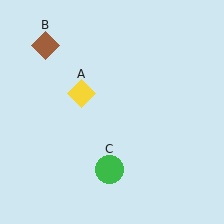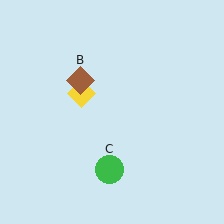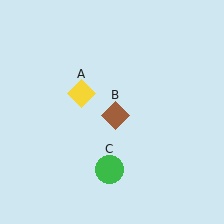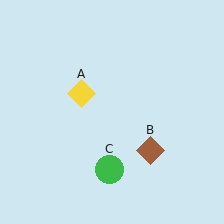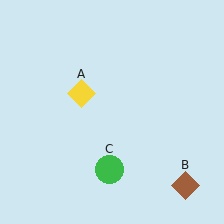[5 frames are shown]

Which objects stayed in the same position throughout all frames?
Yellow diamond (object A) and green circle (object C) remained stationary.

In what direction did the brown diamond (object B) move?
The brown diamond (object B) moved down and to the right.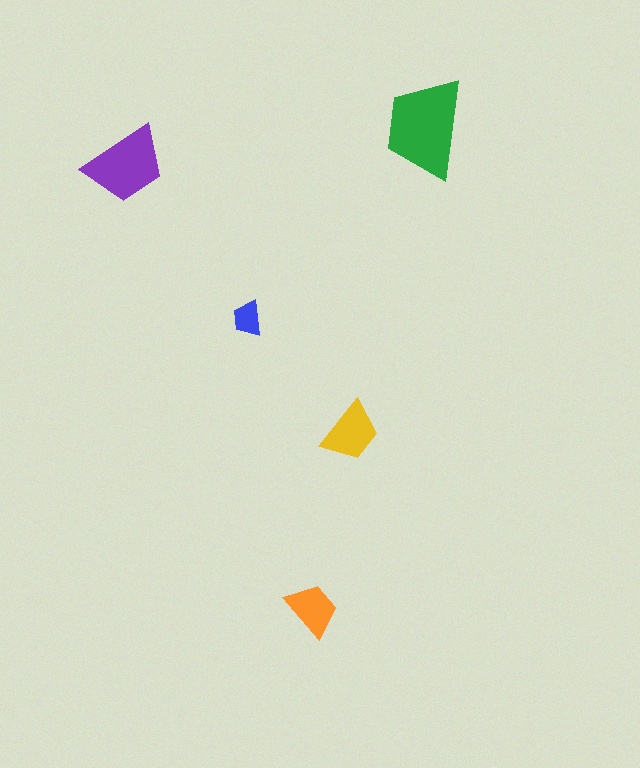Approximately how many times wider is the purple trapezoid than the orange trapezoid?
About 1.5 times wider.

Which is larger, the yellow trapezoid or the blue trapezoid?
The yellow one.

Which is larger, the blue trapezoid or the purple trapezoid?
The purple one.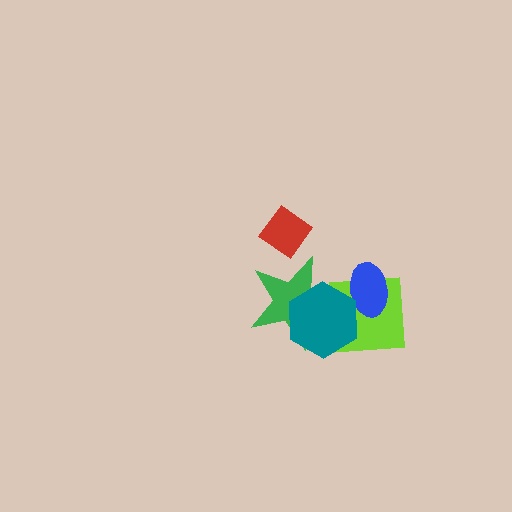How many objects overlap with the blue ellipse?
2 objects overlap with the blue ellipse.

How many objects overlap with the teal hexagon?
3 objects overlap with the teal hexagon.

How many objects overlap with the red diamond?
0 objects overlap with the red diamond.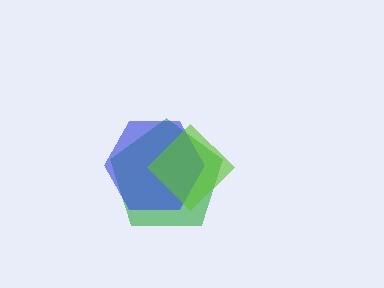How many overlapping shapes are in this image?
There are 3 overlapping shapes in the image.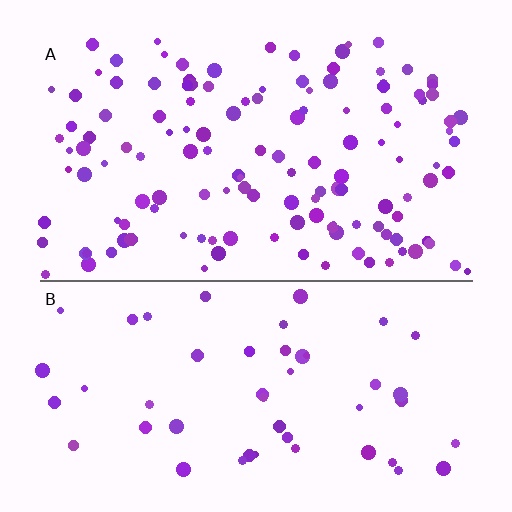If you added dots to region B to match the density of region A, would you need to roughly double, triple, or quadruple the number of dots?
Approximately triple.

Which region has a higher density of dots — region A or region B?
A (the top).